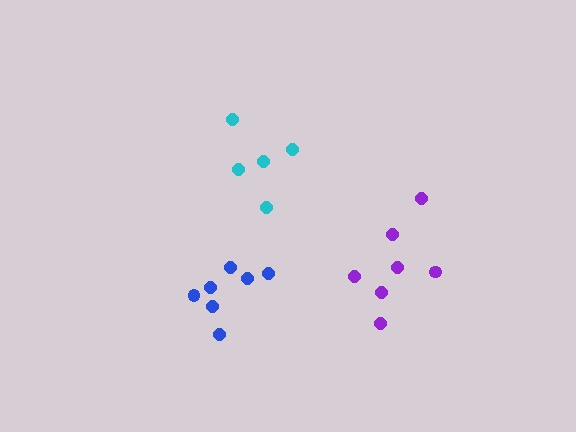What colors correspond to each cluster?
The clusters are colored: purple, blue, cyan.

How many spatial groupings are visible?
There are 3 spatial groupings.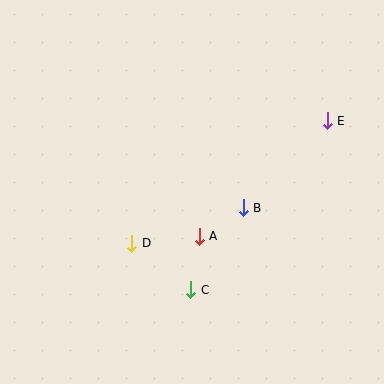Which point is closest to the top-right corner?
Point E is closest to the top-right corner.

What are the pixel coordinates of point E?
Point E is at (327, 121).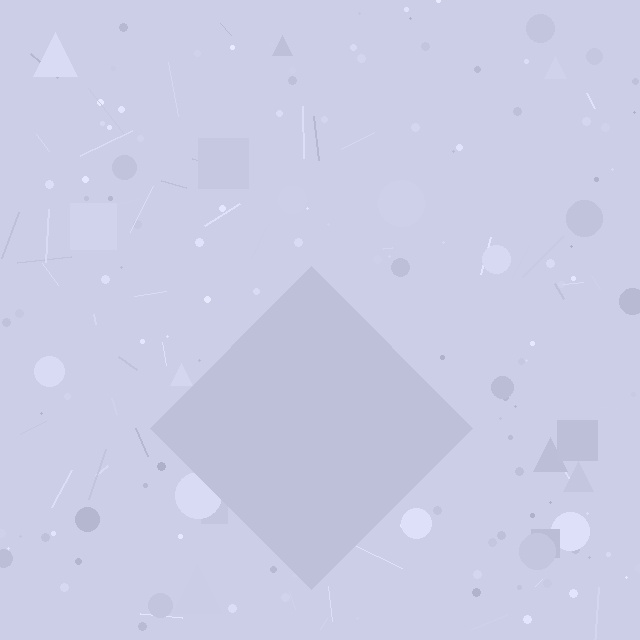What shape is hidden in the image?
A diamond is hidden in the image.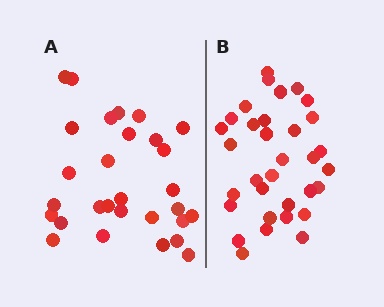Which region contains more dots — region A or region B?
Region B (the right region) has more dots.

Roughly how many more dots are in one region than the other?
Region B has about 4 more dots than region A.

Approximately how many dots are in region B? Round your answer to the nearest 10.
About 30 dots. (The exact count is 33, which rounds to 30.)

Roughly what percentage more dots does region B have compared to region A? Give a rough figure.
About 15% more.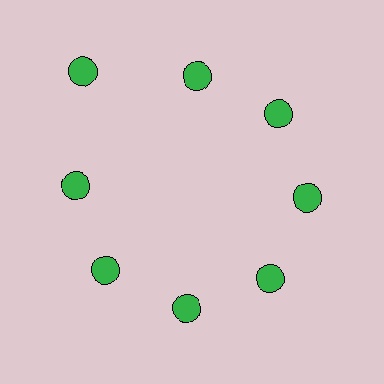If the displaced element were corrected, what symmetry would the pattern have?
It would have 8-fold rotational symmetry — the pattern would map onto itself every 45 degrees.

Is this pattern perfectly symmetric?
No. The 8 green circles are arranged in a ring, but one element near the 10 o'clock position is pushed outward from the center, breaking the 8-fold rotational symmetry.